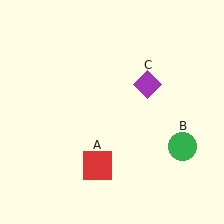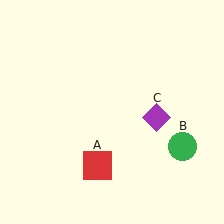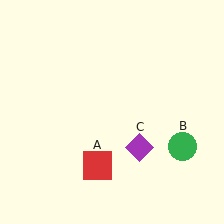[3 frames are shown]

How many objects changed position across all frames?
1 object changed position: purple diamond (object C).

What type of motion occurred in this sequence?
The purple diamond (object C) rotated clockwise around the center of the scene.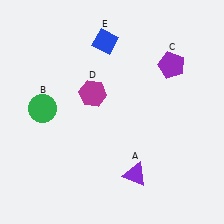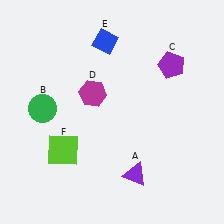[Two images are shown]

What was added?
A lime square (F) was added in Image 2.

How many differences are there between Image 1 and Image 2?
There is 1 difference between the two images.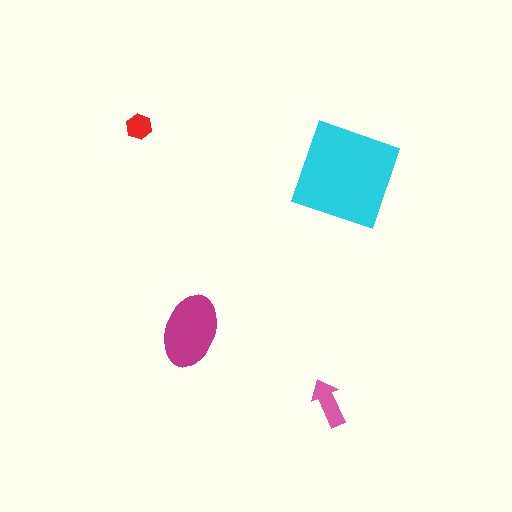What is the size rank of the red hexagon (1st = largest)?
4th.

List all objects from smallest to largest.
The red hexagon, the pink arrow, the magenta ellipse, the cyan diamond.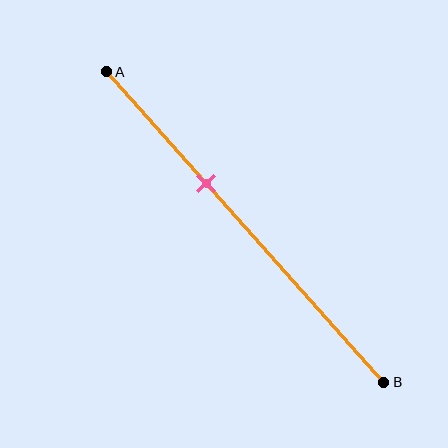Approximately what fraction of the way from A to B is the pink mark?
The pink mark is approximately 35% of the way from A to B.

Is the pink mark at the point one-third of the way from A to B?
Yes, the mark is approximately at the one-third point.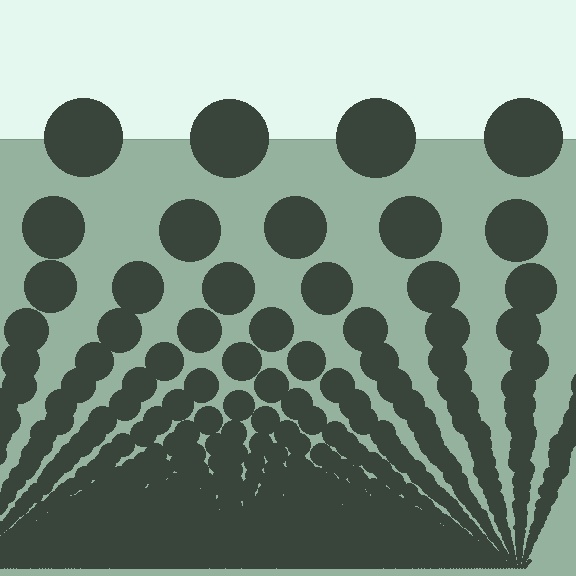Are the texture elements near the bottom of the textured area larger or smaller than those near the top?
Smaller. The gradient is inverted — elements near the bottom are smaller and denser.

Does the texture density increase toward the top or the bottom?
Density increases toward the bottom.